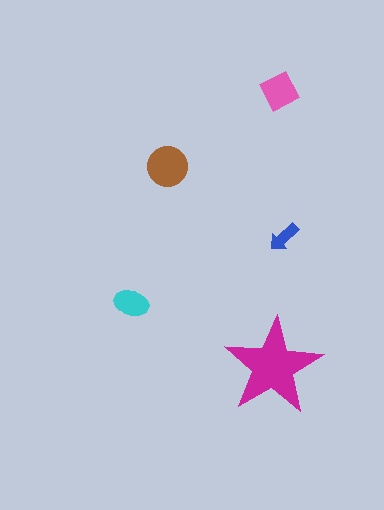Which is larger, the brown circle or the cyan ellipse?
The brown circle.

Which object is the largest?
The magenta star.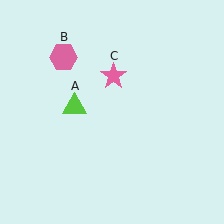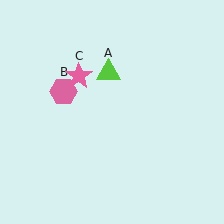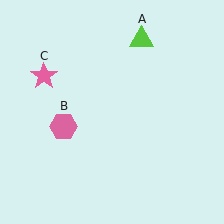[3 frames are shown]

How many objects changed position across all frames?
3 objects changed position: lime triangle (object A), pink hexagon (object B), pink star (object C).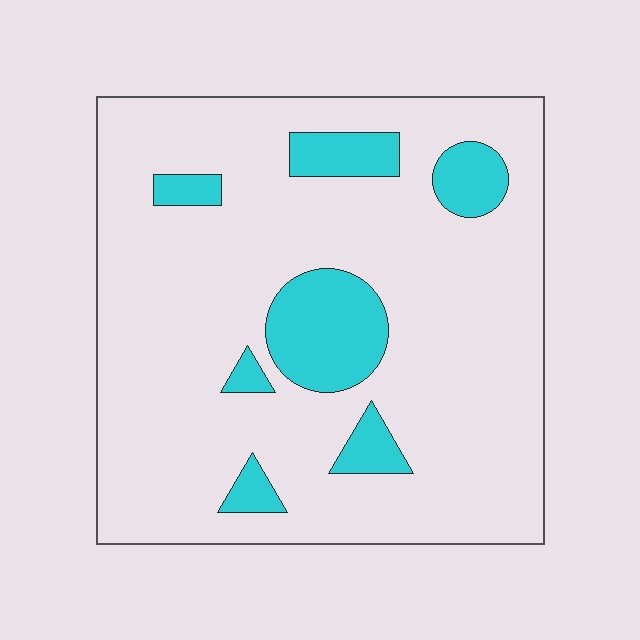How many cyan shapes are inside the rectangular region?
7.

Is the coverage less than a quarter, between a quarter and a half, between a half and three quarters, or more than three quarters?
Less than a quarter.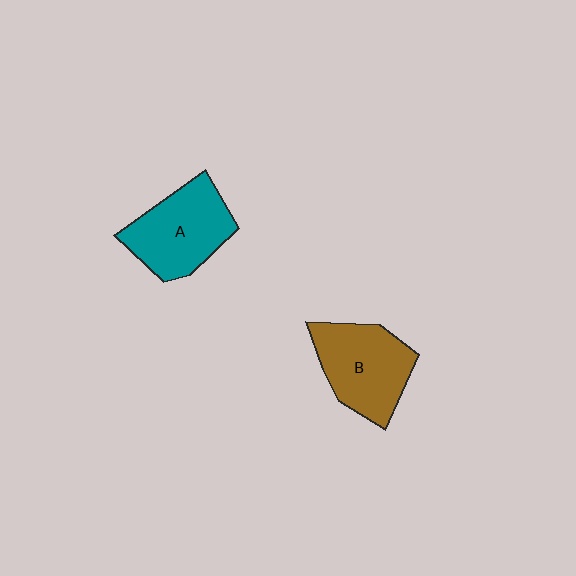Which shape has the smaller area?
Shape A (teal).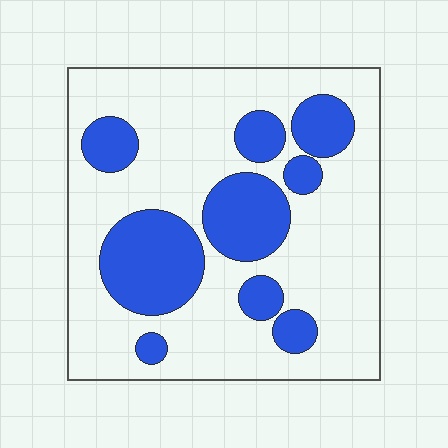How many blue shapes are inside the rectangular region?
9.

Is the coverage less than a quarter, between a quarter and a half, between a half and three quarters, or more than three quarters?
Between a quarter and a half.